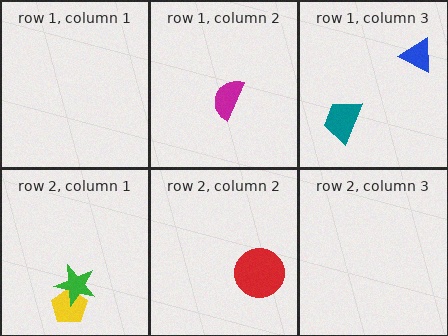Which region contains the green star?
The row 2, column 1 region.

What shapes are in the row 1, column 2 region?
The magenta semicircle.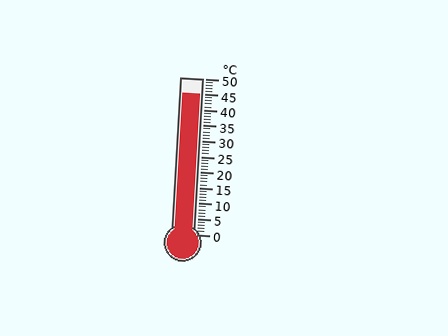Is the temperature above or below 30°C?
The temperature is above 30°C.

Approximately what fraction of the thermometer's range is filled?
The thermometer is filled to approximately 90% of its range.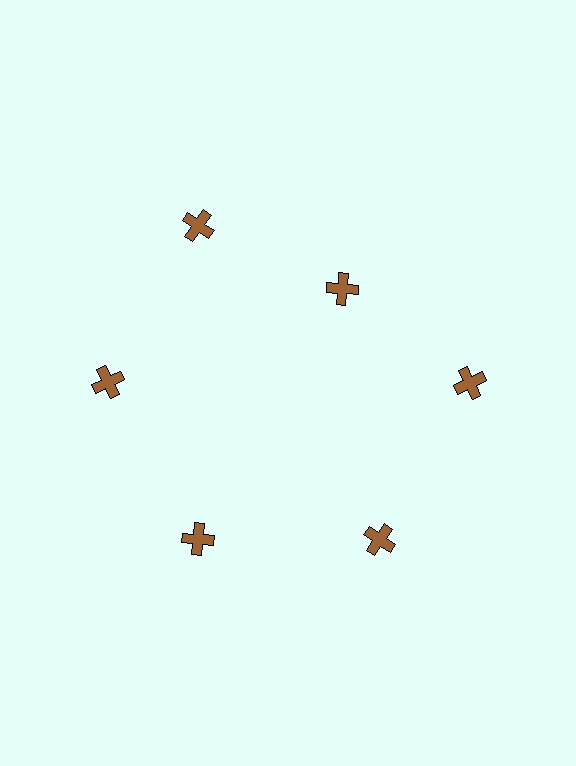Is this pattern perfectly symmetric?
No. The 6 brown crosses are arranged in a ring, but one element near the 1 o'clock position is pulled inward toward the center, breaking the 6-fold rotational symmetry.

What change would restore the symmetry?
The symmetry would be restored by moving it outward, back onto the ring so that all 6 crosses sit at equal angles and equal distance from the center.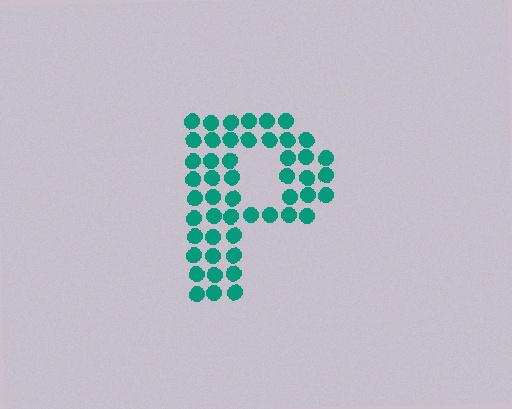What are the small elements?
The small elements are circles.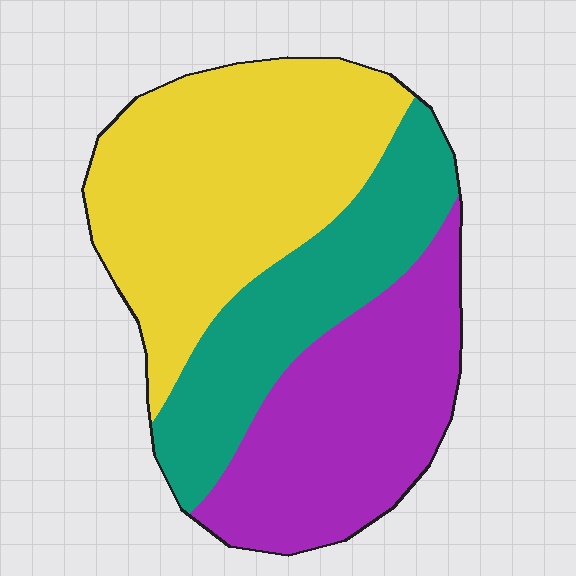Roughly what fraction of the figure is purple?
Purple takes up about one third (1/3) of the figure.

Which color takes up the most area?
Yellow, at roughly 40%.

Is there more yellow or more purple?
Yellow.